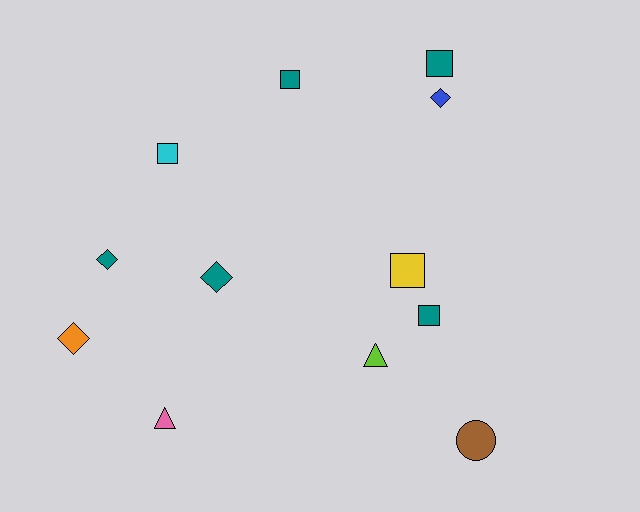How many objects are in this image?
There are 12 objects.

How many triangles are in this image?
There are 2 triangles.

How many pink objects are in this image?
There is 1 pink object.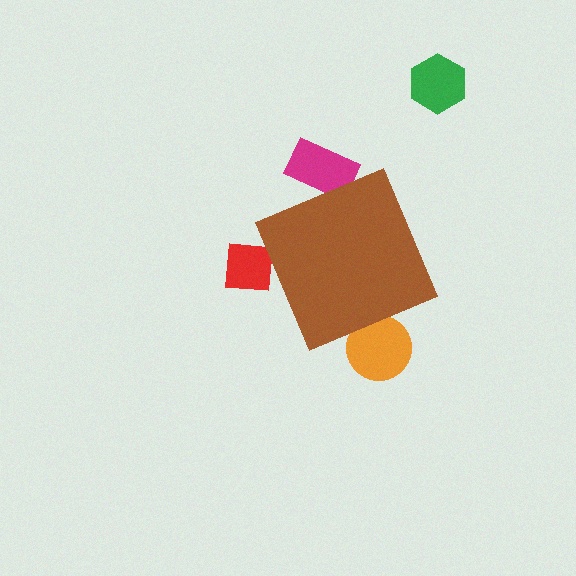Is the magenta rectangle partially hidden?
Yes, the magenta rectangle is partially hidden behind the brown diamond.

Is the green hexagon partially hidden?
No, the green hexagon is fully visible.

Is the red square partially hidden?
Yes, the red square is partially hidden behind the brown diamond.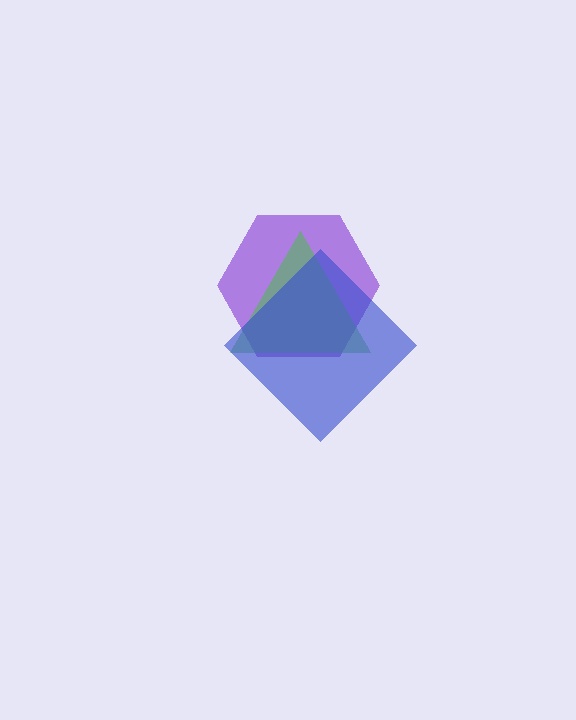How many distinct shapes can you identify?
There are 3 distinct shapes: a purple hexagon, a green triangle, a blue diamond.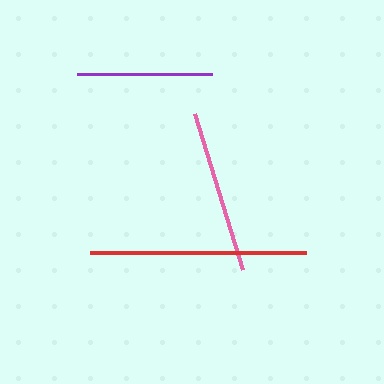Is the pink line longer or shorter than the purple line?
The pink line is longer than the purple line.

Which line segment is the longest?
The red line is the longest at approximately 217 pixels.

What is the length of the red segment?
The red segment is approximately 217 pixels long.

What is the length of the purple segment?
The purple segment is approximately 135 pixels long.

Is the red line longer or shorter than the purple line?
The red line is longer than the purple line.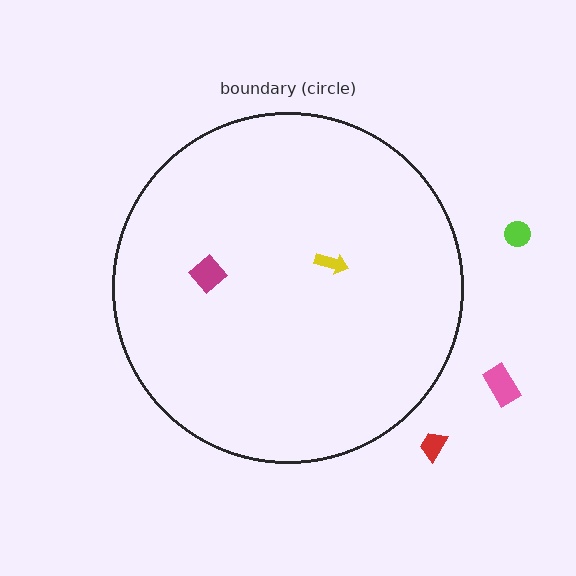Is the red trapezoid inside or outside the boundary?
Outside.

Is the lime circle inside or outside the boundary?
Outside.